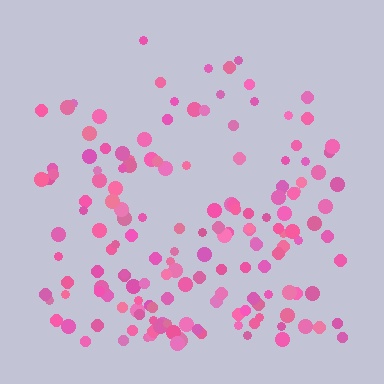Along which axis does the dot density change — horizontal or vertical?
Vertical.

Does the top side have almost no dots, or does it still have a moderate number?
Still a moderate number, just noticeably fewer than the bottom.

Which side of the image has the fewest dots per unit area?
The top.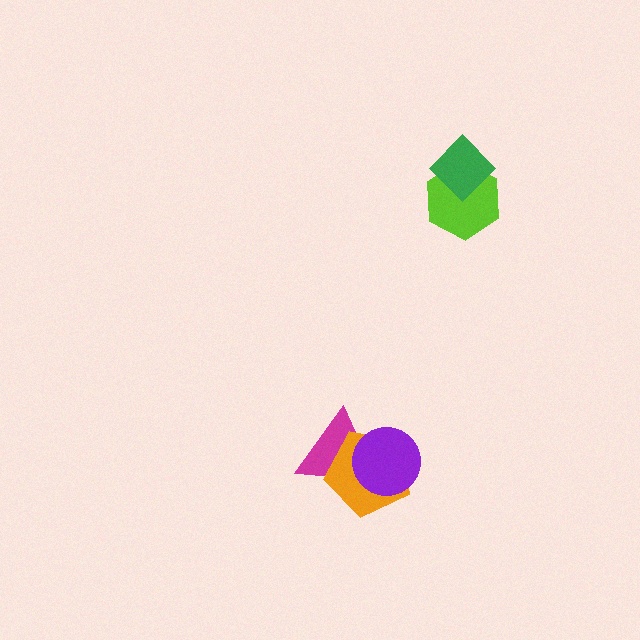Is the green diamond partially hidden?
No, no other shape covers it.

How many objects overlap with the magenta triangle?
2 objects overlap with the magenta triangle.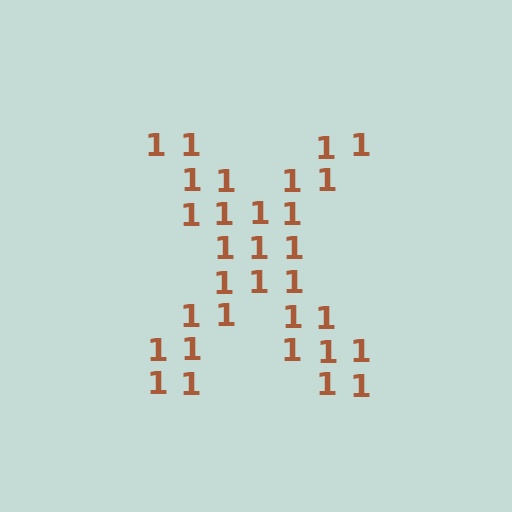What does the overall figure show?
The overall figure shows the letter X.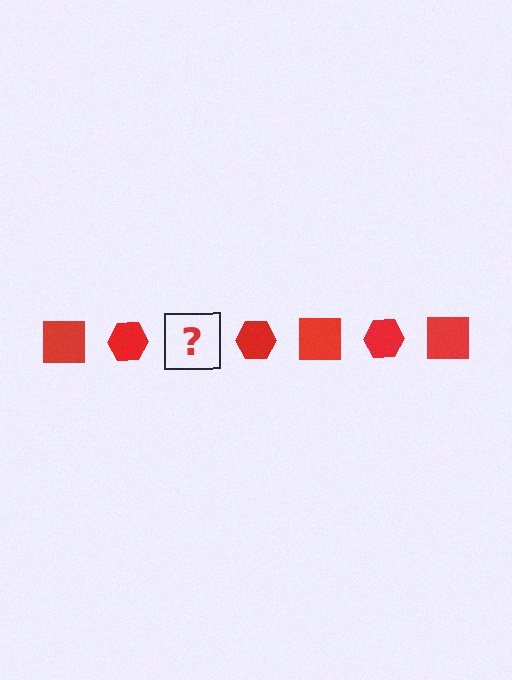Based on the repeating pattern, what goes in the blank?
The blank should be a red square.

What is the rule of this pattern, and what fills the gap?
The rule is that the pattern cycles through square, hexagon shapes in red. The gap should be filled with a red square.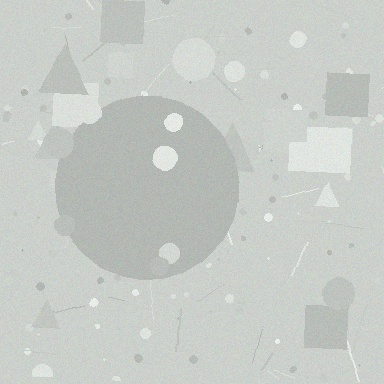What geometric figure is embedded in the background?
A circle is embedded in the background.